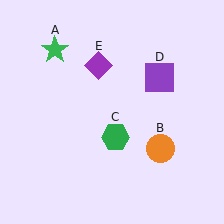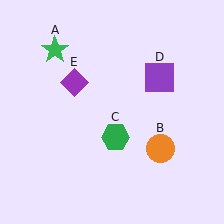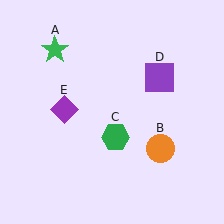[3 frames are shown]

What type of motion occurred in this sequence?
The purple diamond (object E) rotated counterclockwise around the center of the scene.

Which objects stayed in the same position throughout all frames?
Green star (object A) and orange circle (object B) and green hexagon (object C) and purple square (object D) remained stationary.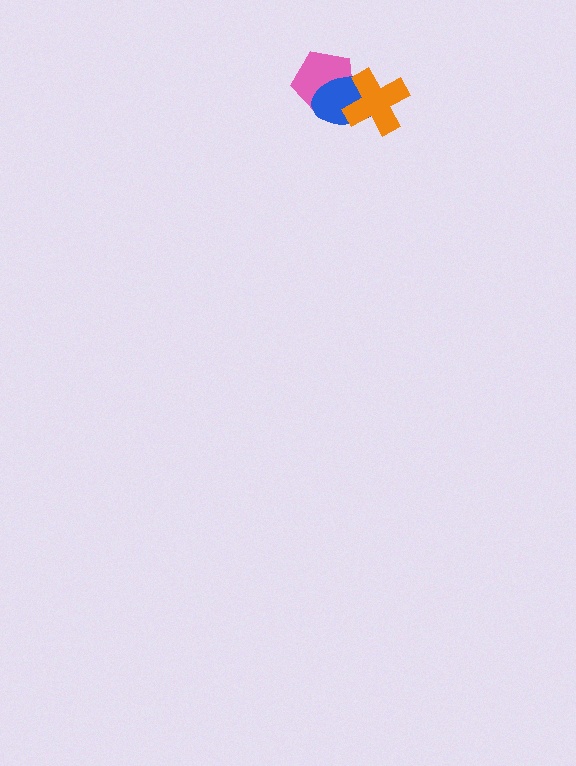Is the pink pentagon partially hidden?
Yes, it is partially covered by another shape.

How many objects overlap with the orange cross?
2 objects overlap with the orange cross.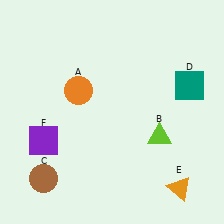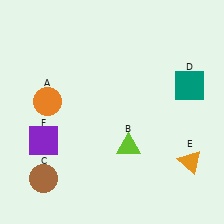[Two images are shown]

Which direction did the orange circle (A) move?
The orange circle (A) moved left.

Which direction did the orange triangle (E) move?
The orange triangle (E) moved up.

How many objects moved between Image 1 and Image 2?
3 objects moved between the two images.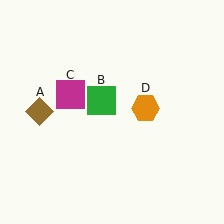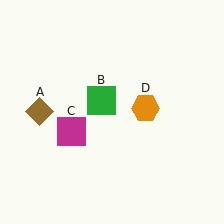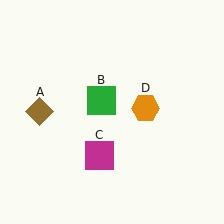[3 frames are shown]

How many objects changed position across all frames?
1 object changed position: magenta square (object C).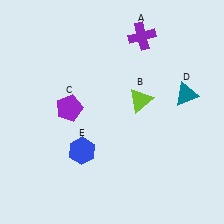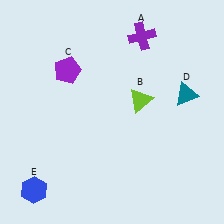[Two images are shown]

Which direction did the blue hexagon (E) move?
The blue hexagon (E) moved left.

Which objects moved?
The objects that moved are: the purple pentagon (C), the blue hexagon (E).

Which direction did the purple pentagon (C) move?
The purple pentagon (C) moved up.